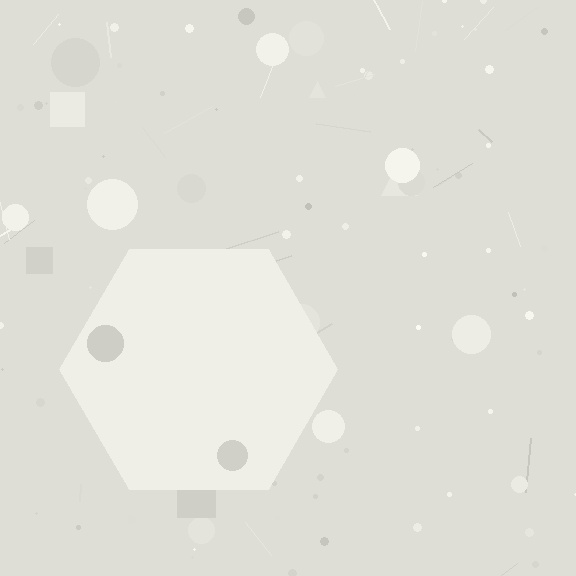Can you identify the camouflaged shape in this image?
The camouflaged shape is a hexagon.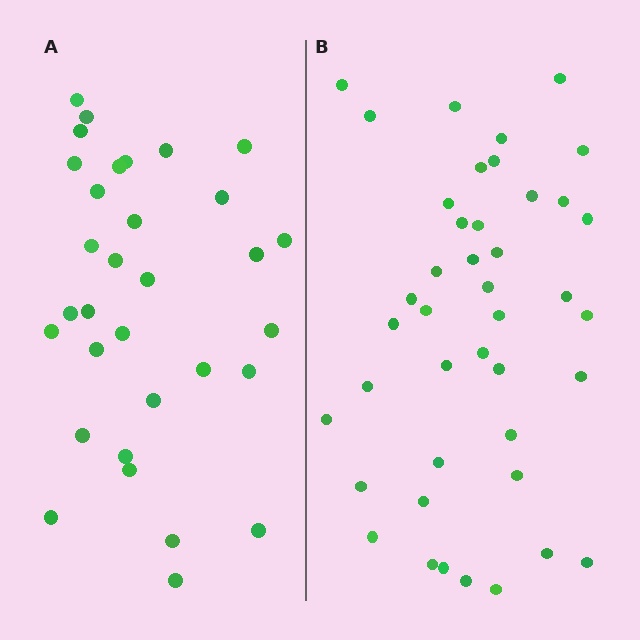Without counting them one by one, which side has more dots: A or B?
Region B (the right region) has more dots.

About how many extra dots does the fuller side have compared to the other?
Region B has roughly 10 or so more dots than region A.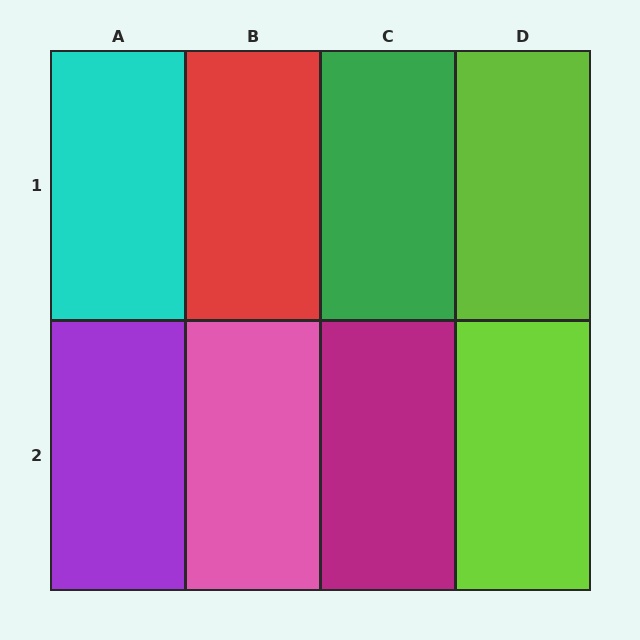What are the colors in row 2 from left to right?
Purple, pink, magenta, lime.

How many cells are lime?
2 cells are lime.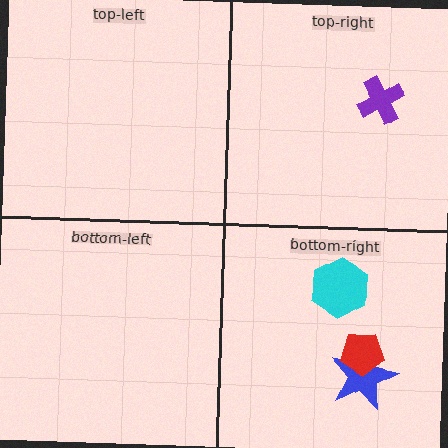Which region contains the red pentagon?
The bottom-right region.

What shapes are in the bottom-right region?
The blue star, the cyan hexagon, the red pentagon.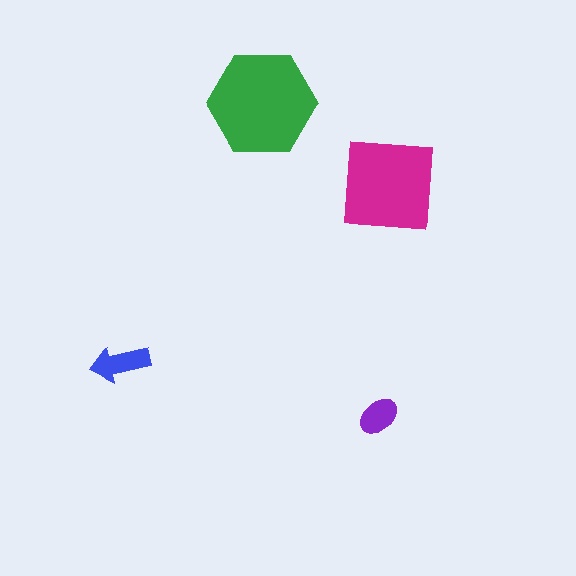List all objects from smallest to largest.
The purple ellipse, the blue arrow, the magenta square, the green hexagon.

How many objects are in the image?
There are 4 objects in the image.